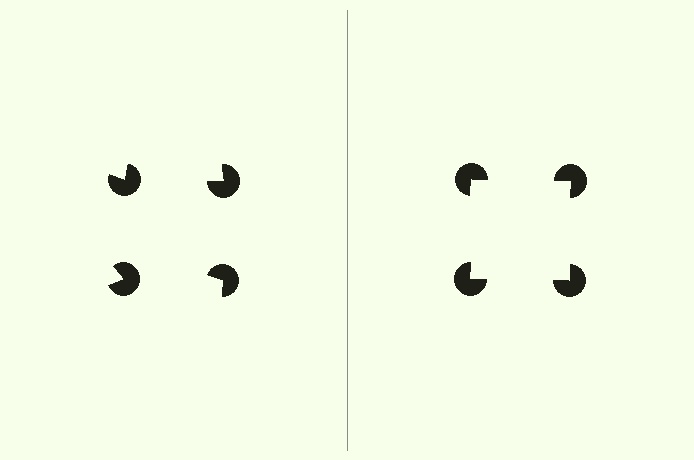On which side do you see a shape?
An illusory square appears on the right side. On the left side the wedge cuts are rotated, so no coherent shape forms.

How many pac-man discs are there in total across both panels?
8 — 4 on each side.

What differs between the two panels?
The pac-man discs are positioned identically on both sides; only the wedge orientations differ. On the right they align to a square; on the left they are misaligned.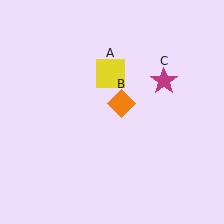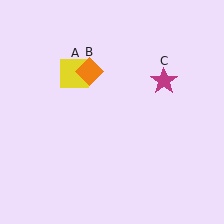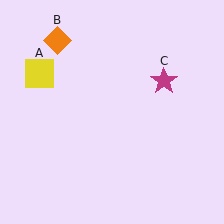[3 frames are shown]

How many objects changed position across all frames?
2 objects changed position: yellow square (object A), orange diamond (object B).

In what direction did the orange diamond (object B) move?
The orange diamond (object B) moved up and to the left.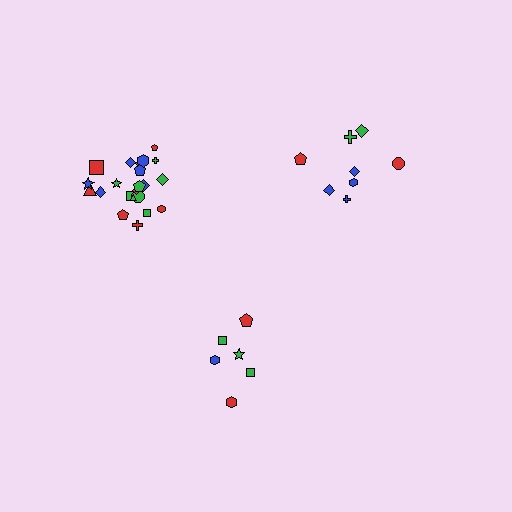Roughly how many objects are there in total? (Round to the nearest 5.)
Roughly 35 objects in total.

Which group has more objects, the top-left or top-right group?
The top-left group.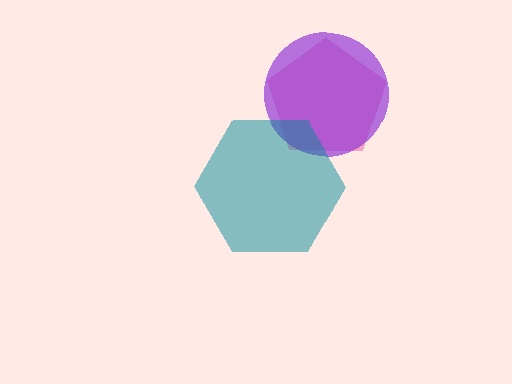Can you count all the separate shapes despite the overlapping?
Yes, there are 3 separate shapes.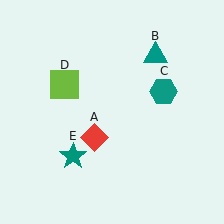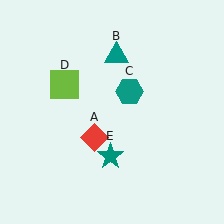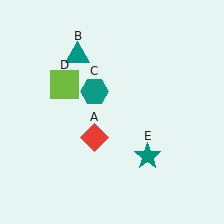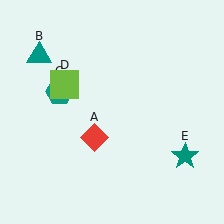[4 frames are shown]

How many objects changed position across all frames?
3 objects changed position: teal triangle (object B), teal hexagon (object C), teal star (object E).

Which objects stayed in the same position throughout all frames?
Red diamond (object A) and lime square (object D) remained stationary.